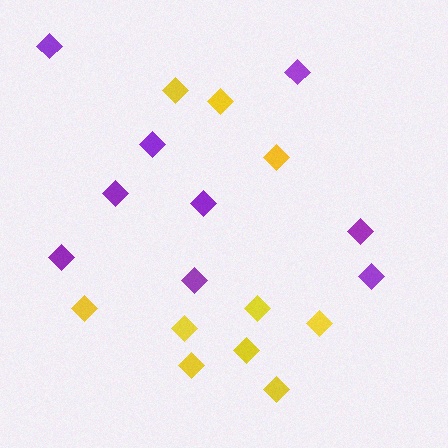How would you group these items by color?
There are 2 groups: one group of yellow diamonds (10) and one group of purple diamonds (9).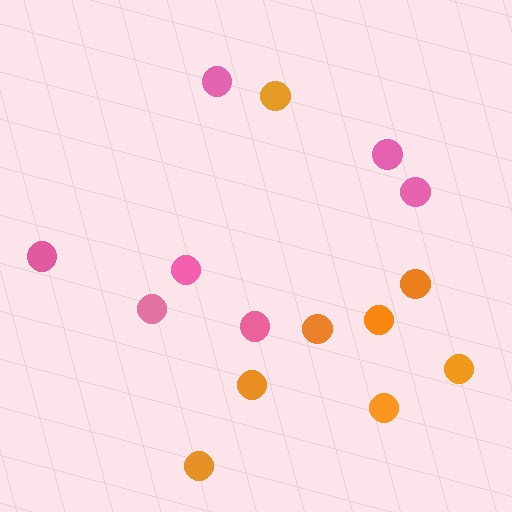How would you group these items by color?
There are 2 groups: one group of orange circles (8) and one group of pink circles (7).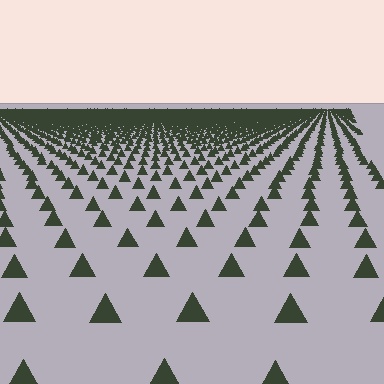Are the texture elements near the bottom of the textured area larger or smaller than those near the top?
Larger. Near the bottom, elements are closer to the viewer and appear at a bigger on-screen size.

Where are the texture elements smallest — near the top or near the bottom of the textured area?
Near the top.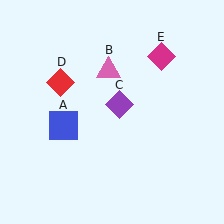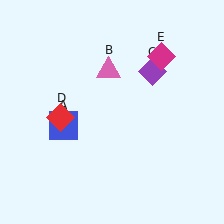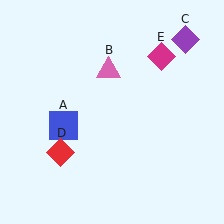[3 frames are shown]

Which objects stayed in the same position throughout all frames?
Blue square (object A) and pink triangle (object B) and magenta diamond (object E) remained stationary.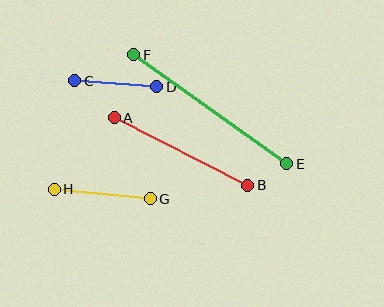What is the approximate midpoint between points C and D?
The midpoint is at approximately (116, 84) pixels.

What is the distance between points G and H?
The distance is approximately 96 pixels.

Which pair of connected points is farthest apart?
Points E and F are farthest apart.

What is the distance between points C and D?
The distance is approximately 83 pixels.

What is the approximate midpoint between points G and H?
The midpoint is at approximately (102, 194) pixels.